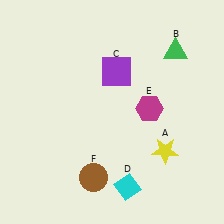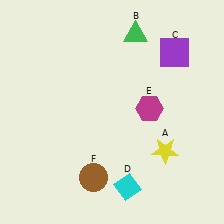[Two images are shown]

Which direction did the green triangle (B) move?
The green triangle (B) moved left.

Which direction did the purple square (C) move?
The purple square (C) moved right.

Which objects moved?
The objects that moved are: the green triangle (B), the purple square (C).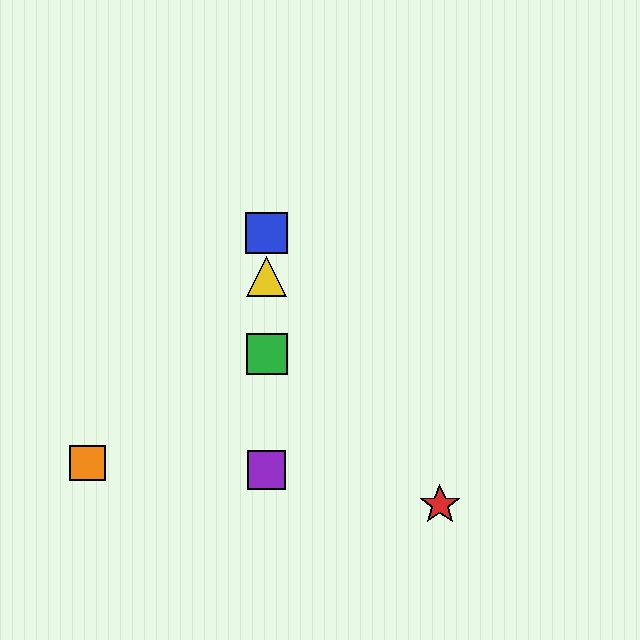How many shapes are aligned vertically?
4 shapes (the blue square, the green square, the yellow triangle, the purple square) are aligned vertically.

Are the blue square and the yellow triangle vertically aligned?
Yes, both are at x≈267.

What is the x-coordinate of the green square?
The green square is at x≈267.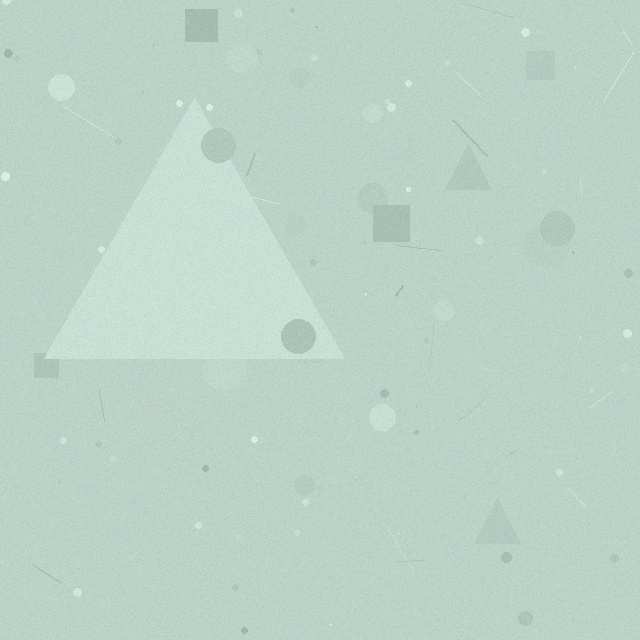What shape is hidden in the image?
A triangle is hidden in the image.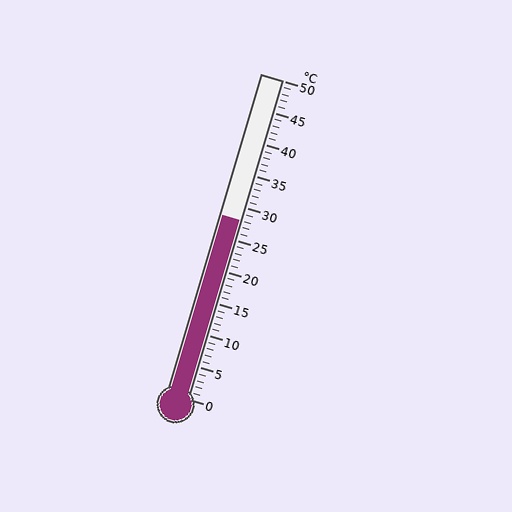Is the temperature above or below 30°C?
The temperature is below 30°C.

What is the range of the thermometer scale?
The thermometer scale ranges from 0°C to 50°C.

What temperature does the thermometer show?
The thermometer shows approximately 28°C.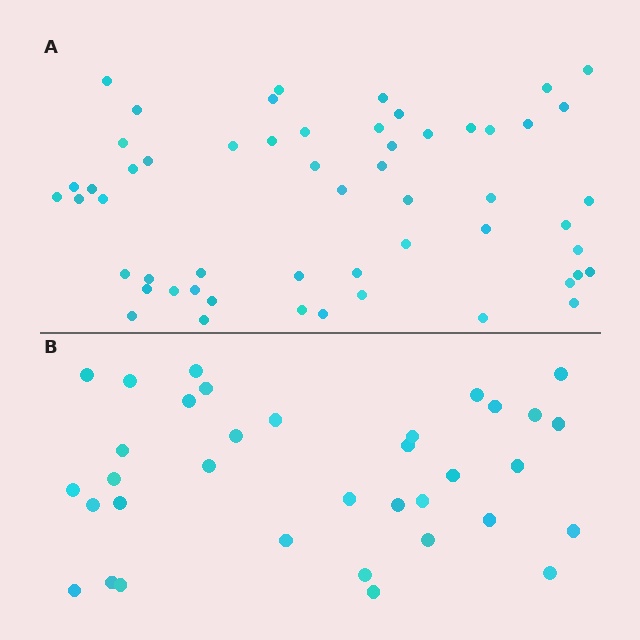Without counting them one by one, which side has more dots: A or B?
Region A (the top region) has more dots.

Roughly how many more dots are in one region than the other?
Region A has approximately 20 more dots than region B.